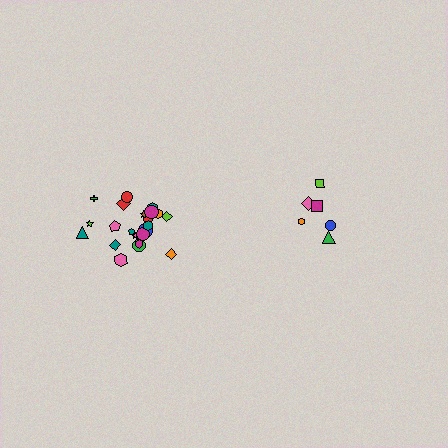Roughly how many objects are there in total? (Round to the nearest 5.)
Roughly 30 objects in total.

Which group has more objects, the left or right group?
The left group.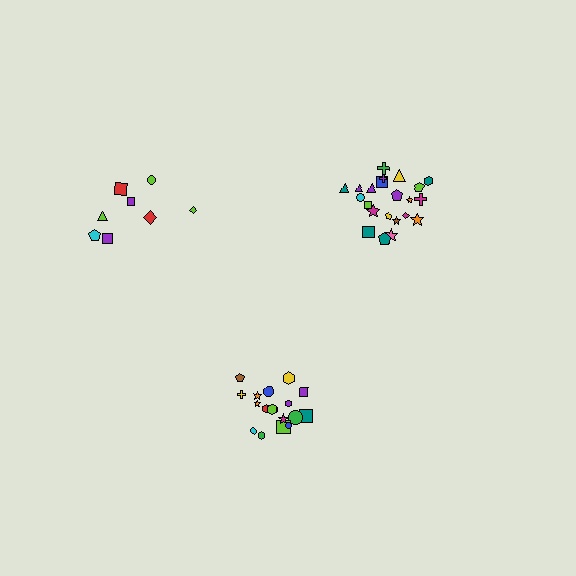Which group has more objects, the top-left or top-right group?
The top-right group.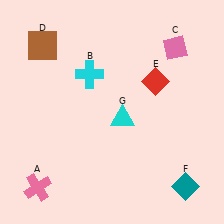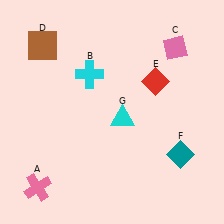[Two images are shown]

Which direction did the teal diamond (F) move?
The teal diamond (F) moved up.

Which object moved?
The teal diamond (F) moved up.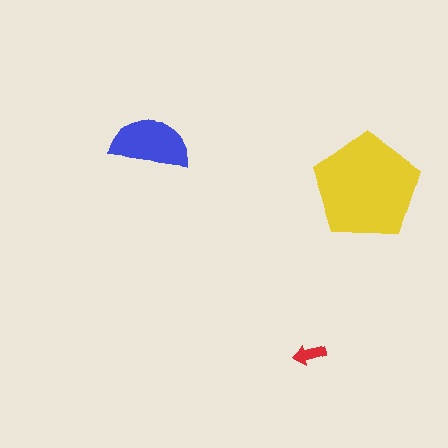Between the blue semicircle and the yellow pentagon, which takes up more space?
The yellow pentagon.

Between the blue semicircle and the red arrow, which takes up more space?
The blue semicircle.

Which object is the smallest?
The red arrow.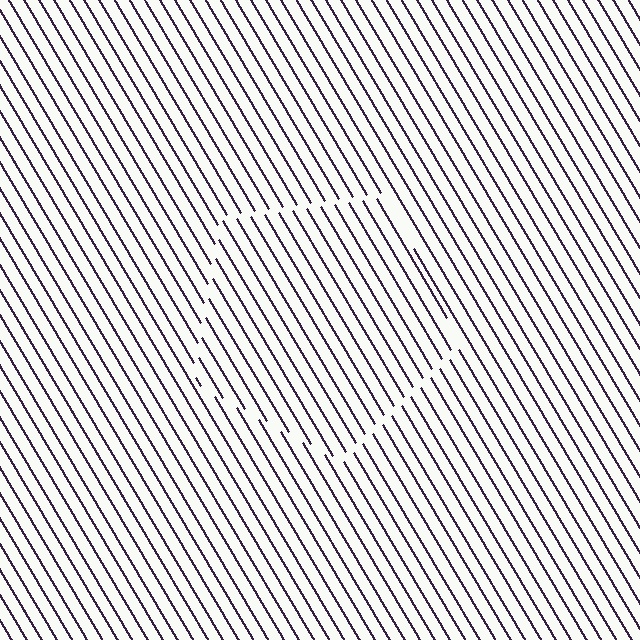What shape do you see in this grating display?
An illusory pentagon. The interior of the shape contains the same grating, shifted by half a period — the contour is defined by the phase discontinuity where line-ends from the inner and outer gratings abut.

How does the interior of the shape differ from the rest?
The interior of the shape contains the same grating, shifted by half a period — the contour is defined by the phase discontinuity where line-ends from the inner and outer gratings abut.